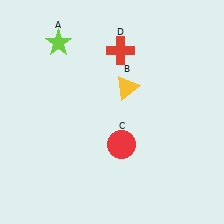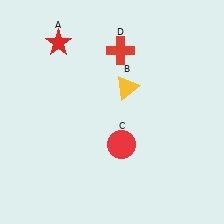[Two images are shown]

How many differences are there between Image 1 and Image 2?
There is 1 difference between the two images.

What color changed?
The star (A) changed from lime in Image 1 to red in Image 2.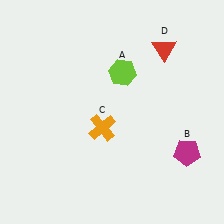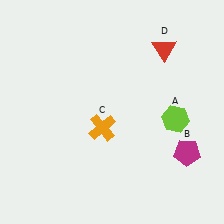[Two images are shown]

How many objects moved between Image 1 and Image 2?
1 object moved between the two images.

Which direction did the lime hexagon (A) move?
The lime hexagon (A) moved right.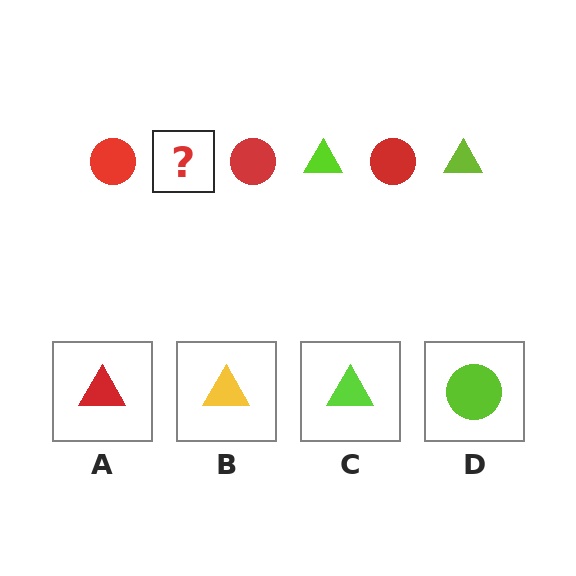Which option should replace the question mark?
Option C.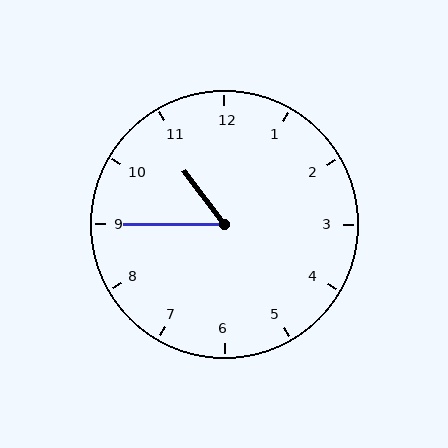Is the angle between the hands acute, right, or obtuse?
It is acute.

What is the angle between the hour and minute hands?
Approximately 52 degrees.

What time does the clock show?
10:45.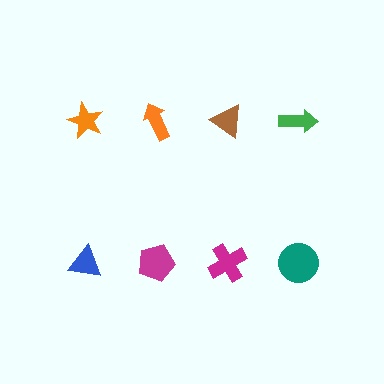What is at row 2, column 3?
A magenta cross.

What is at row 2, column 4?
A teal circle.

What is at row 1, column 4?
A green arrow.